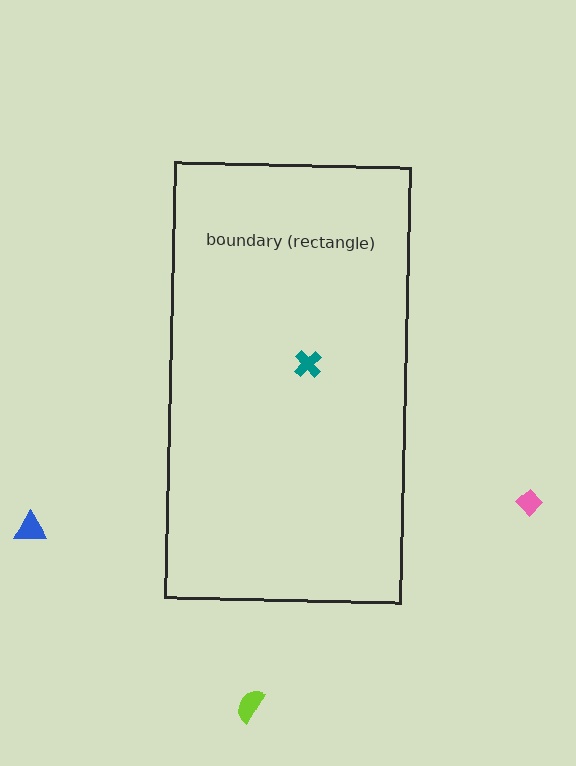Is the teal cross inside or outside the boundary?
Inside.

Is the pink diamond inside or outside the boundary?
Outside.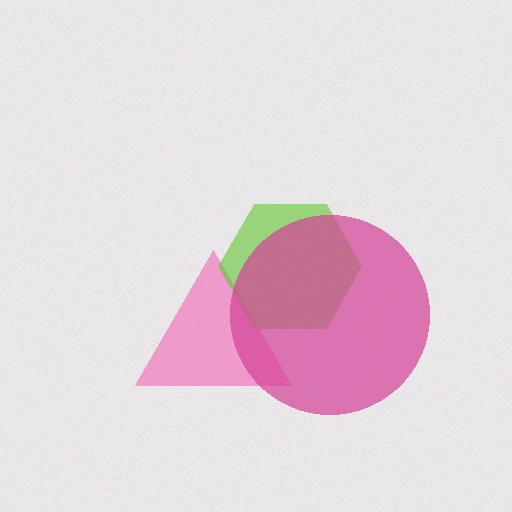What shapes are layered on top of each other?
The layered shapes are: a pink triangle, a lime hexagon, a magenta circle.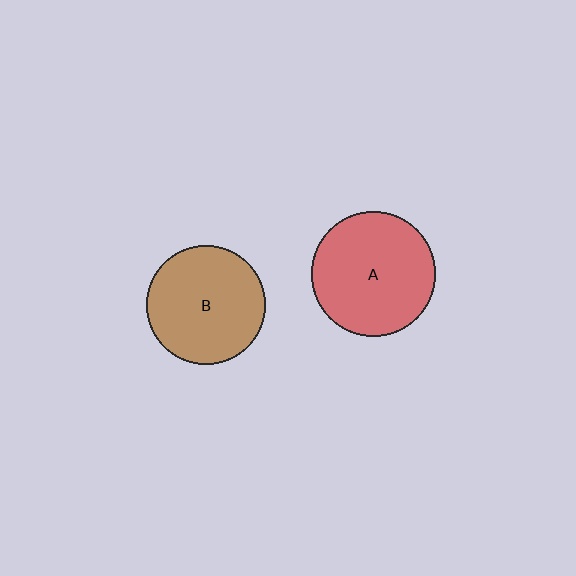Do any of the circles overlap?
No, none of the circles overlap.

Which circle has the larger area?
Circle A (red).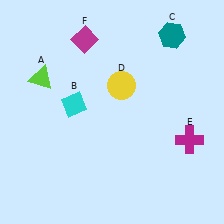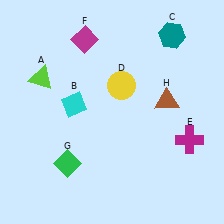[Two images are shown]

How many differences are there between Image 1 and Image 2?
There are 2 differences between the two images.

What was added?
A green diamond (G), a brown triangle (H) were added in Image 2.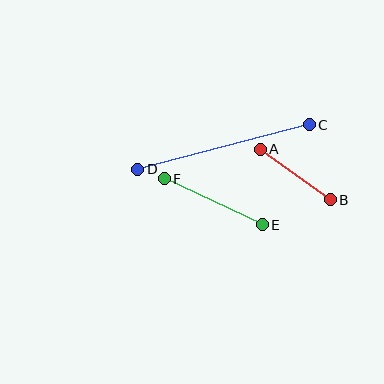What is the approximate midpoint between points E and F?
The midpoint is at approximately (213, 202) pixels.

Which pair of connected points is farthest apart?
Points C and D are farthest apart.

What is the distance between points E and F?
The distance is approximately 108 pixels.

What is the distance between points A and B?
The distance is approximately 86 pixels.